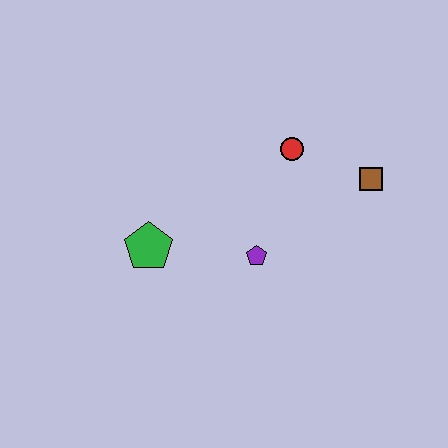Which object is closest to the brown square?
The red circle is closest to the brown square.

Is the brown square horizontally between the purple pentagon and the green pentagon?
No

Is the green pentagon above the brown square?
No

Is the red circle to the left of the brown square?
Yes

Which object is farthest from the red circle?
The green pentagon is farthest from the red circle.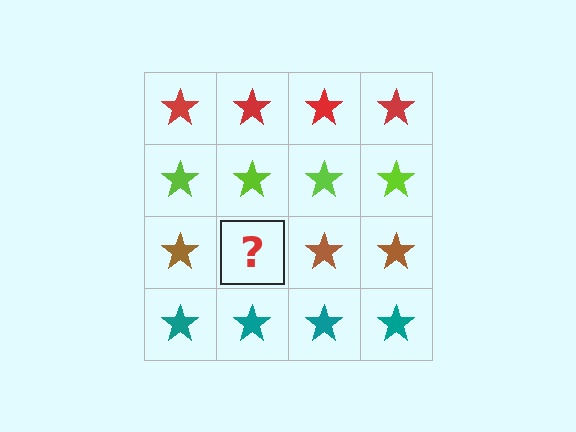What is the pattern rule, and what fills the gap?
The rule is that each row has a consistent color. The gap should be filled with a brown star.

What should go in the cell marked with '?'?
The missing cell should contain a brown star.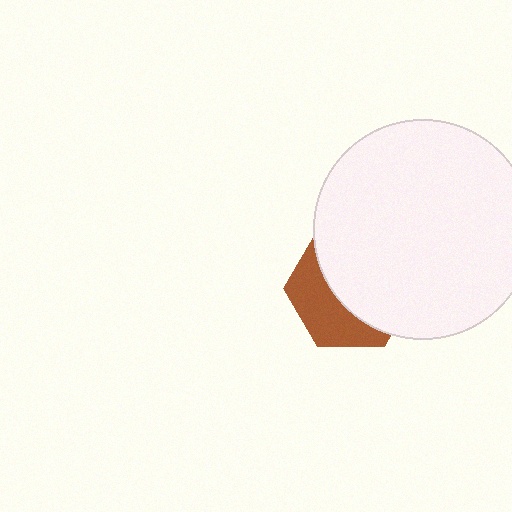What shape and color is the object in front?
The object in front is a white circle.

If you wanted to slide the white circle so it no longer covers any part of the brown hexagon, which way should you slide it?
Slide it toward the upper-right — that is the most direct way to separate the two shapes.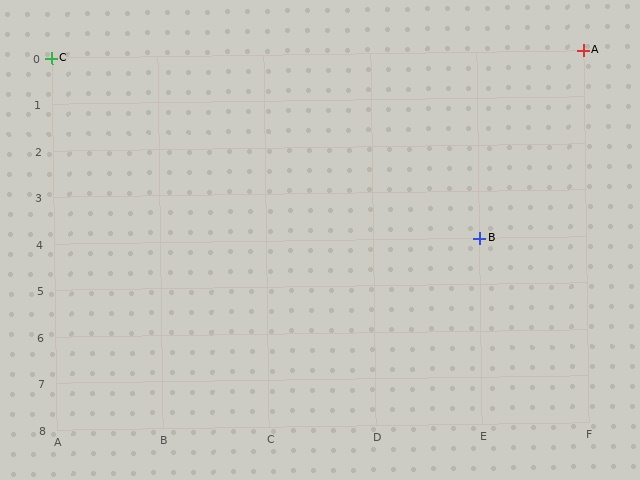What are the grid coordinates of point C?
Point C is at grid coordinates (A, 0).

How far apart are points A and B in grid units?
Points A and B are 1 column and 4 rows apart (about 4.1 grid units diagonally).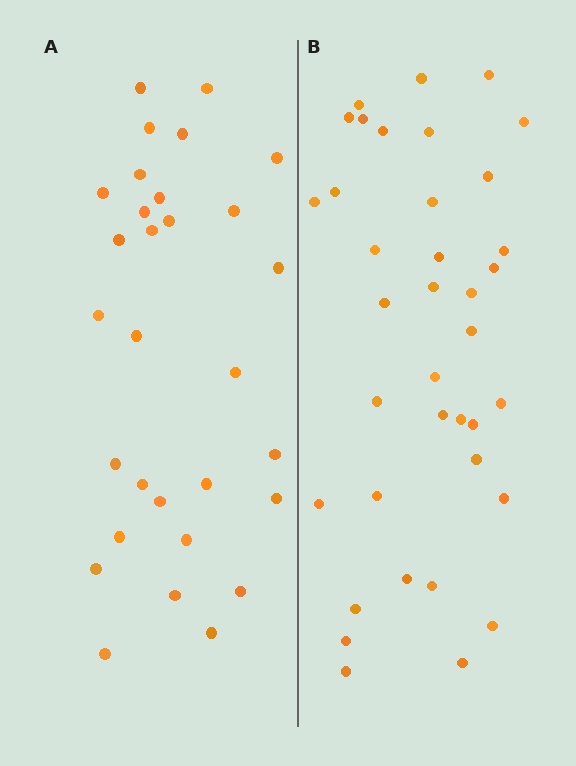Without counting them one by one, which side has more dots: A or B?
Region B (the right region) has more dots.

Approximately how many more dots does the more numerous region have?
Region B has roughly 8 or so more dots than region A.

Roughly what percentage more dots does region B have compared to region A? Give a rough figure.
About 25% more.